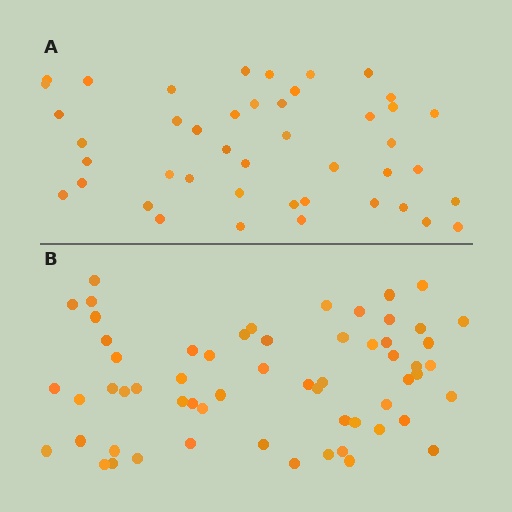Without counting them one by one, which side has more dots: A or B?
Region B (the bottom region) has more dots.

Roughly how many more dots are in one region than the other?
Region B has approximately 15 more dots than region A.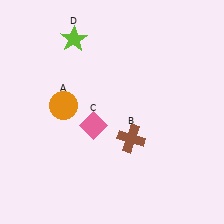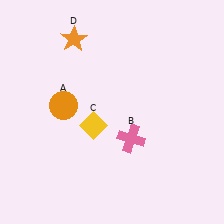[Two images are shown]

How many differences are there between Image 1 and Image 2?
There are 3 differences between the two images.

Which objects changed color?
B changed from brown to pink. C changed from pink to yellow. D changed from lime to orange.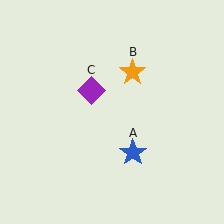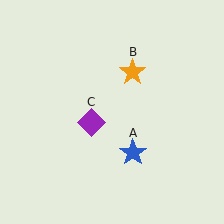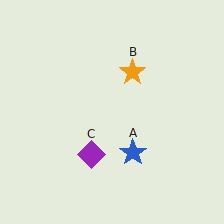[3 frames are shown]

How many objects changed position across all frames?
1 object changed position: purple diamond (object C).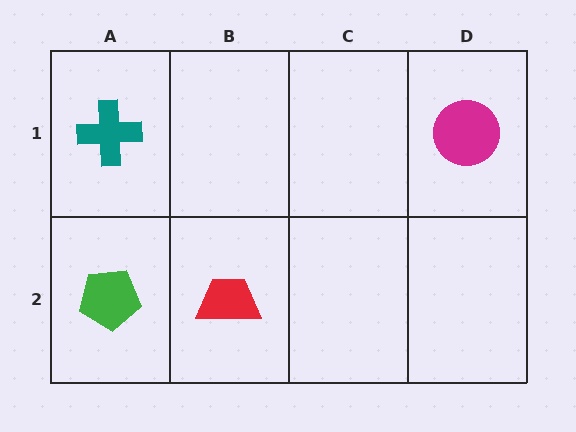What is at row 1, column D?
A magenta circle.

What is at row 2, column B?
A red trapezoid.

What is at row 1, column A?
A teal cross.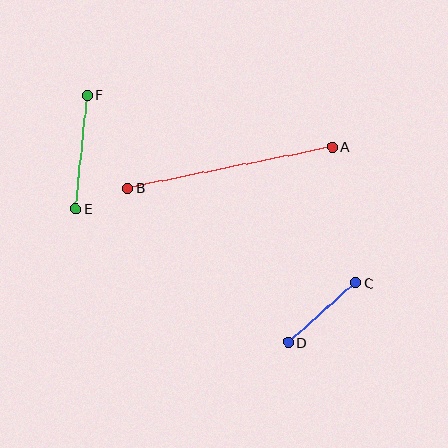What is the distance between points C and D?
The distance is approximately 90 pixels.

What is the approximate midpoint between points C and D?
The midpoint is at approximately (322, 313) pixels.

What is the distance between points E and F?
The distance is approximately 115 pixels.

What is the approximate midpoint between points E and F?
The midpoint is at approximately (82, 152) pixels.